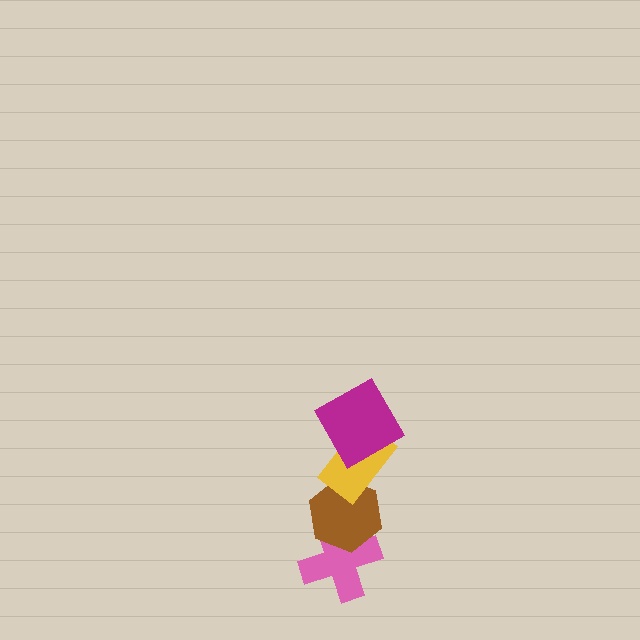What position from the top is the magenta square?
The magenta square is 1st from the top.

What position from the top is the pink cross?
The pink cross is 4th from the top.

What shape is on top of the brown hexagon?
The yellow rectangle is on top of the brown hexagon.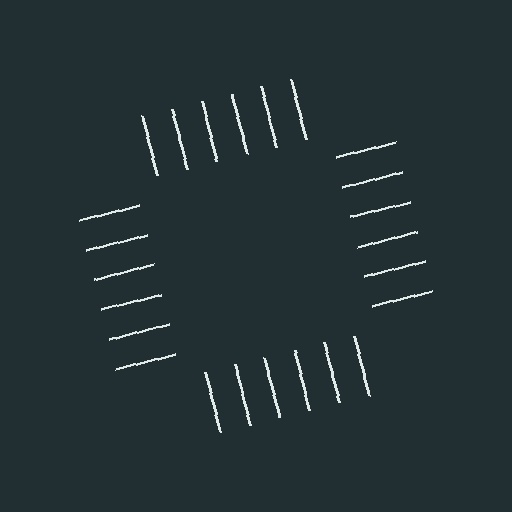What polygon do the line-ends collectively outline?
An illusory square — the line segments terminate on its edges but no continuous stroke is drawn.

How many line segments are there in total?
24 — 6 along each of the 4 edges.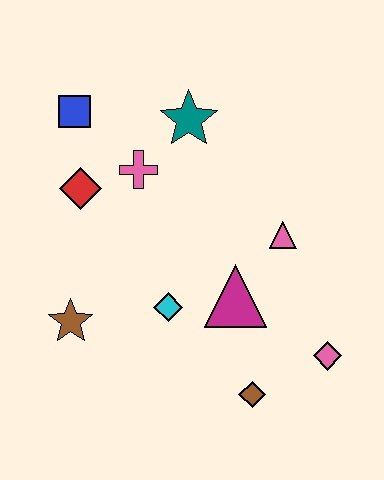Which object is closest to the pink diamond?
The brown diamond is closest to the pink diamond.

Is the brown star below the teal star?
Yes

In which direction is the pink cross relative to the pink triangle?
The pink cross is to the left of the pink triangle.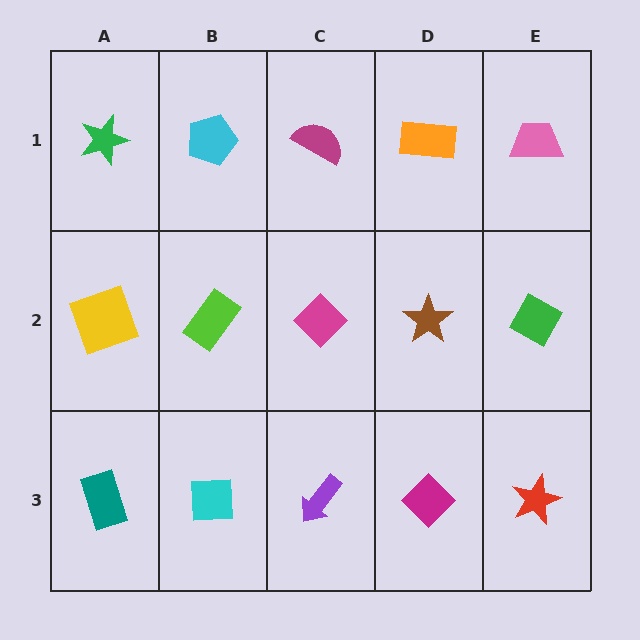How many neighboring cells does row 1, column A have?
2.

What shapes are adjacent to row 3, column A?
A yellow square (row 2, column A), a cyan square (row 3, column B).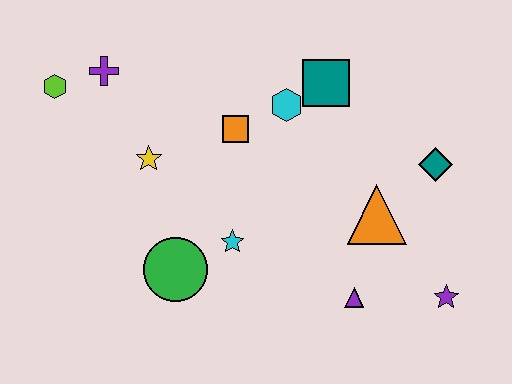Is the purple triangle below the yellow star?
Yes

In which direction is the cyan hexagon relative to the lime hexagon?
The cyan hexagon is to the right of the lime hexagon.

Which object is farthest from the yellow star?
The purple star is farthest from the yellow star.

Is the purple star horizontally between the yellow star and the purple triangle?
No